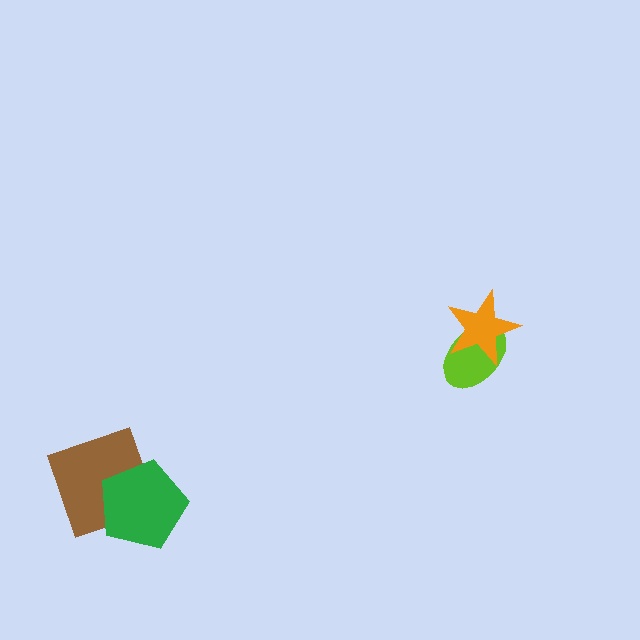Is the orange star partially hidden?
No, no other shape covers it.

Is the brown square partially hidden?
Yes, it is partially covered by another shape.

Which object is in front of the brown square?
The green pentagon is in front of the brown square.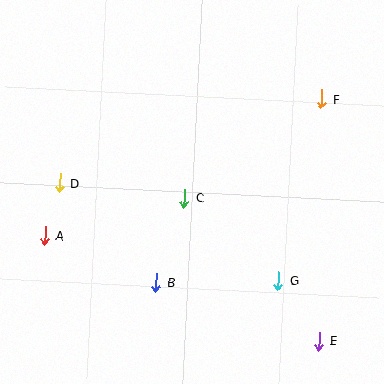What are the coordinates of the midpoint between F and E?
The midpoint between F and E is at (320, 220).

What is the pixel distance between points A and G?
The distance between A and G is 238 pixels.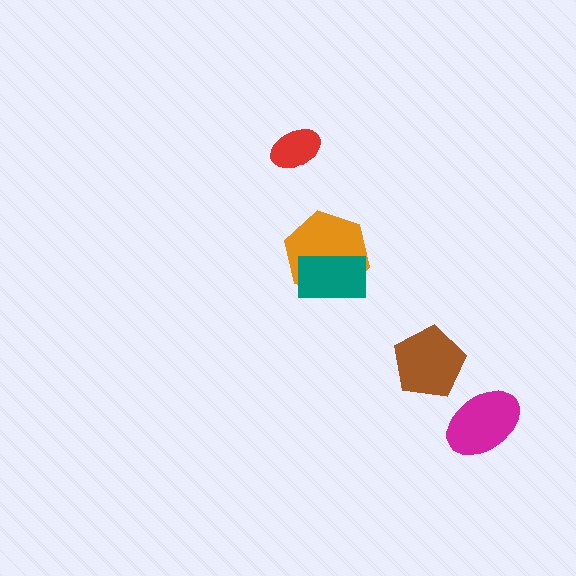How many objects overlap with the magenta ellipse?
0 objects overlap with the magenta ellipse.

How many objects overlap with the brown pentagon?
0 objects overlap with the brown pentagon.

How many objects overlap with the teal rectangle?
1 object overlaps with the teal rectangle.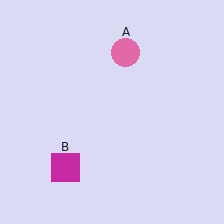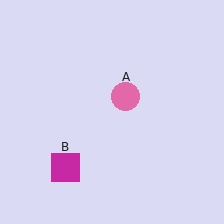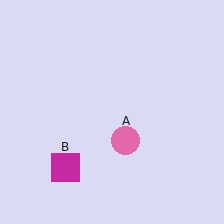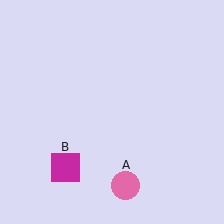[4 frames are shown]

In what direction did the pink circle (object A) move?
The pink circle (object A) moved down.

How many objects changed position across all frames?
1 object changed position: pink circle (object A).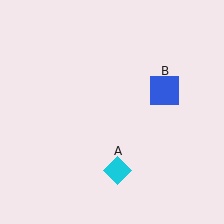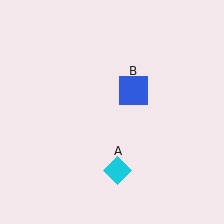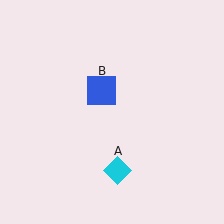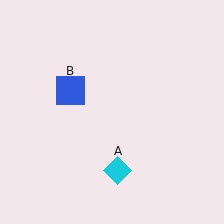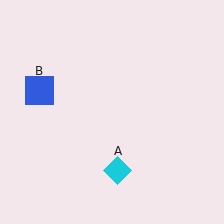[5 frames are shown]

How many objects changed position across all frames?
1 object changed position: blue square (object B).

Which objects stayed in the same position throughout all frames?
Cyan diamond (object A) remained stationary.